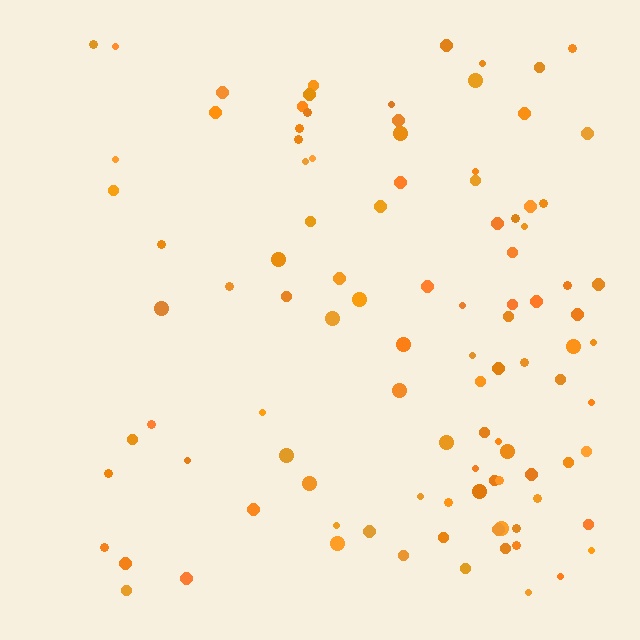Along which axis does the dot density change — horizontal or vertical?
Horizontal.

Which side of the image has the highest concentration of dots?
The right.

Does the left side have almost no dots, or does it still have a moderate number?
Still a moderate number, just noticeably fewer than the right.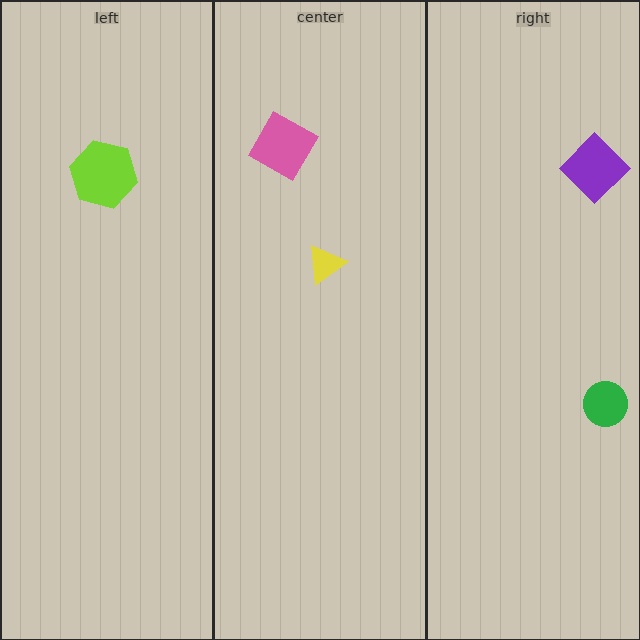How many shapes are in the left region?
1.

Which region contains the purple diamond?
The right region.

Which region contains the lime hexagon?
The left region.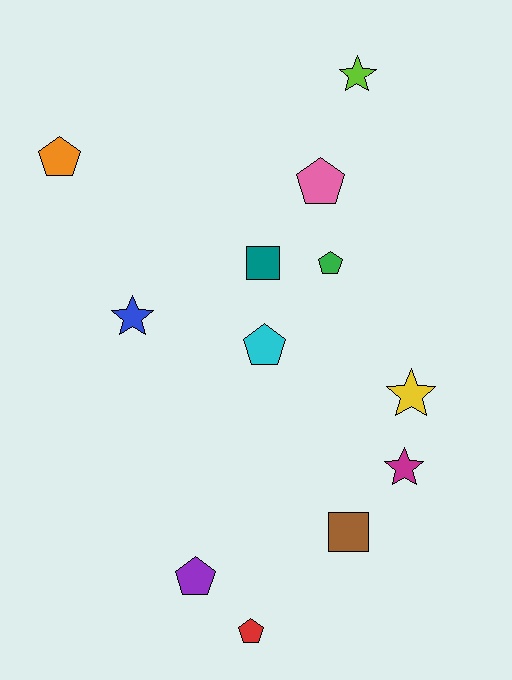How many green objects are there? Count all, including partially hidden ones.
There is 1 green object.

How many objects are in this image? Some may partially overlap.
There are 12 objects.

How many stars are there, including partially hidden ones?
There are 4 stars.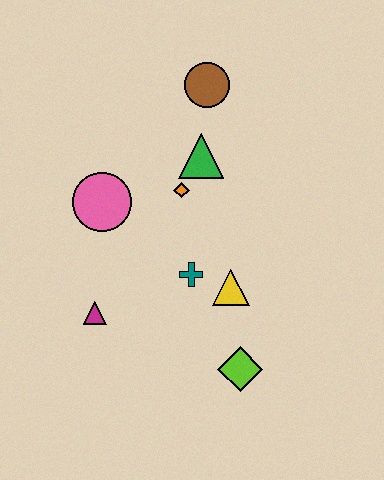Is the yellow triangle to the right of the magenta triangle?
Yes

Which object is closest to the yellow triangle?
The teal cross is closest to the yellow triangle.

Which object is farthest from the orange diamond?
The lime diamond is farthest from the orange diamond.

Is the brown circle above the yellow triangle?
Yes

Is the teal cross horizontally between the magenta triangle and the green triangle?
Yes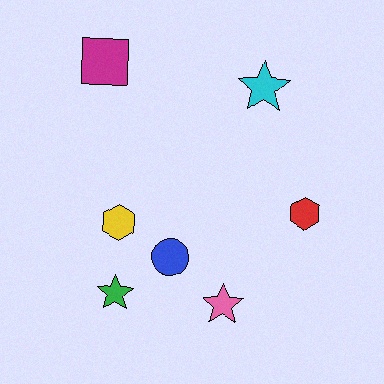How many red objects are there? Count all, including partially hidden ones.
There is 1 red object.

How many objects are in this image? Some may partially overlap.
There are 7 objects.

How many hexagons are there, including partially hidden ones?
There are 2 hexagons.